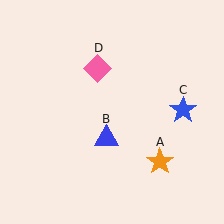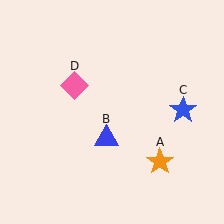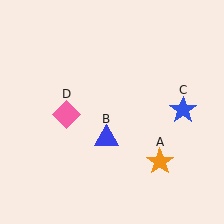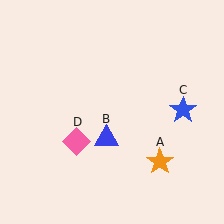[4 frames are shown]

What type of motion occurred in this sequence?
The pink diamond (object D) rotated counterclockwise around the center of the scene.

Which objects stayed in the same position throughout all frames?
Orange star (object A) and blue triangle (object B) and blue star (object C) remained stationary.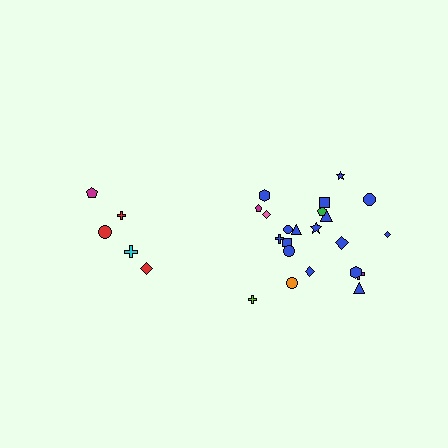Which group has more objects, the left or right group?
The right group.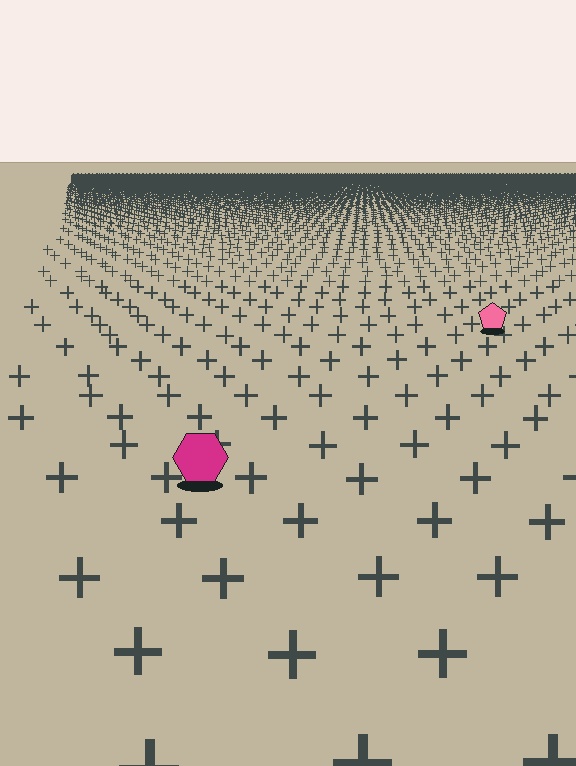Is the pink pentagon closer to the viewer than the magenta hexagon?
No. The magenta hexagon is closer — you can tell from the texture gradient: the ground texture is coarser near it.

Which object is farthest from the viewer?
The pink pentagon is farthest from the viewer. It appears smaller and the ground texture around it is denser.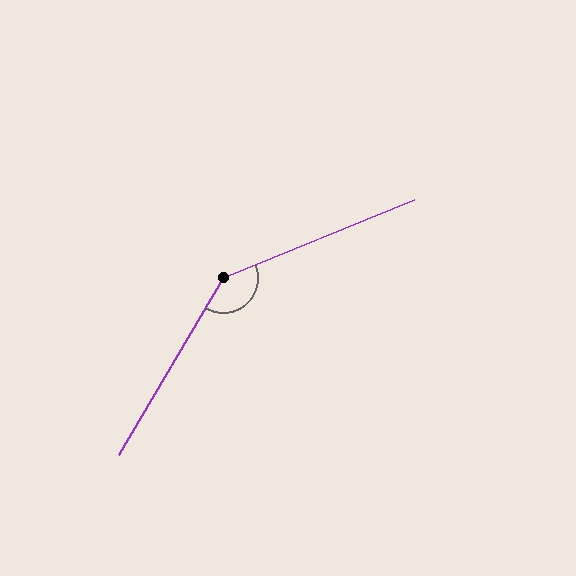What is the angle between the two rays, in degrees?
Approximately 143 degrees.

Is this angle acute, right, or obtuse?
It is obtuse.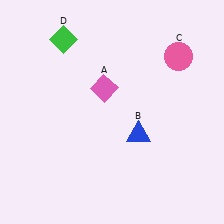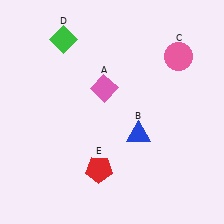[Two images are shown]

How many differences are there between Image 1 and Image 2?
There is 1 difference between the two images.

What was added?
A red pentagon (E) was added in Image 2.